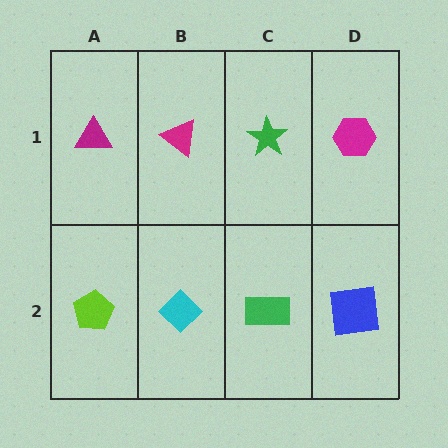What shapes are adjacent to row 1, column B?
A cyan diamond (row 2, column B), a magenta triangle (row 1, column A), a green star (row 1, column C).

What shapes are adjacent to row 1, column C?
A green rectangle (row 2, column C), a magenta triangle (row 1, column B), a magenta hexagon (row 1, column D).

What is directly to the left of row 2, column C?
A cyan diamond.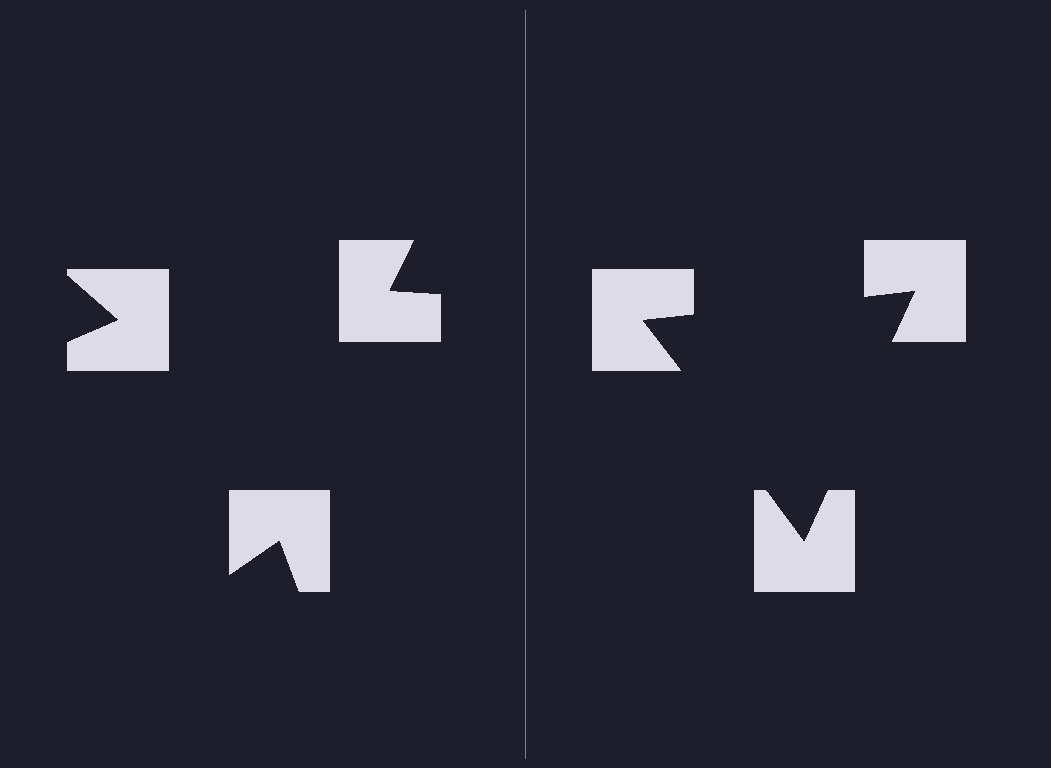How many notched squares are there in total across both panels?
6 — 3 on each side.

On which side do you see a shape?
An illusory triangle appears on the right side. On the left side the wedge cuts are rotated, so no coherent shape forms.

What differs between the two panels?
The notched squares are positioned identically on both sides; only the wedge orientations differ. On the right they align to a triangle; on the left they are misaligned.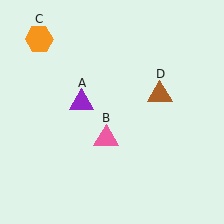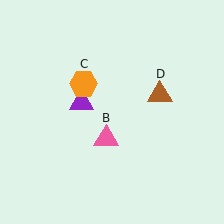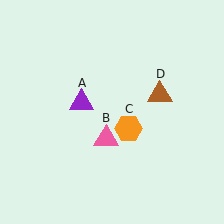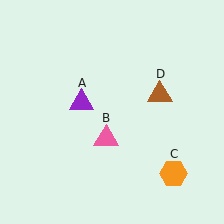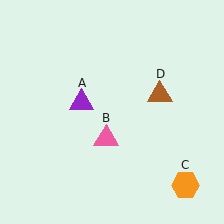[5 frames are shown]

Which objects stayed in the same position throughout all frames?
Purple triangle (object A) and pink triangle (object B) and brown triangle (object D) remained stationary.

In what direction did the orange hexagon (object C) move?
The orange hexagon (object C) moved down and to the right.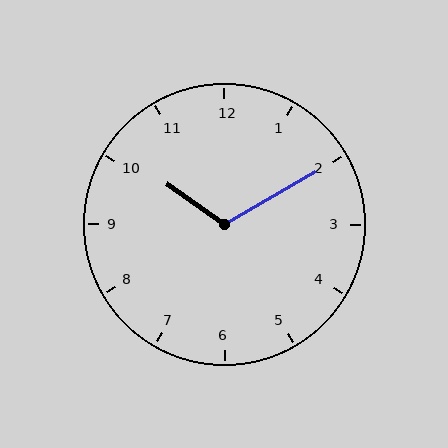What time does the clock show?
10:10.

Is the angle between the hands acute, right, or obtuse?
It is obtuse.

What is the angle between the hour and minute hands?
Approximately 115 degrees.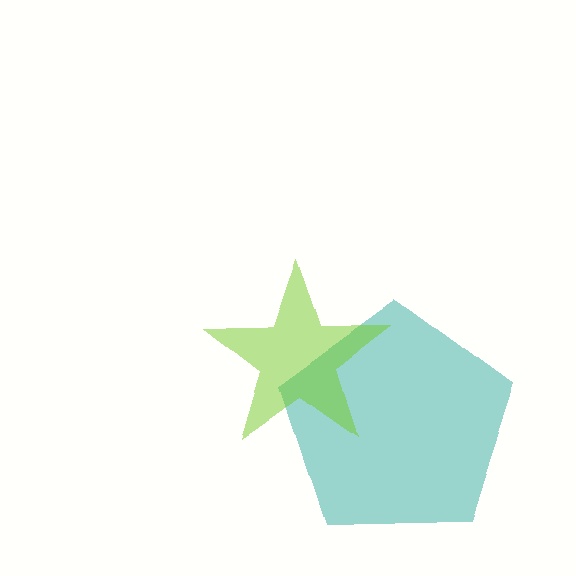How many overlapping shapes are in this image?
There are 2 overlapping shapes in the image.